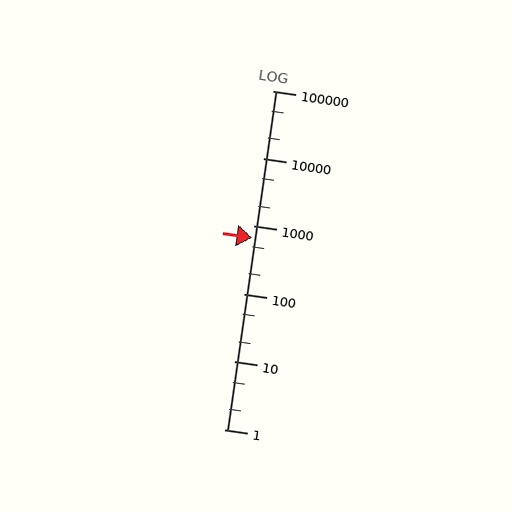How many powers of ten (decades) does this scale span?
The scale spans 5 decades, from 1 to 100000.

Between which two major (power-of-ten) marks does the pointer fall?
The pointer is between 100 and 1000.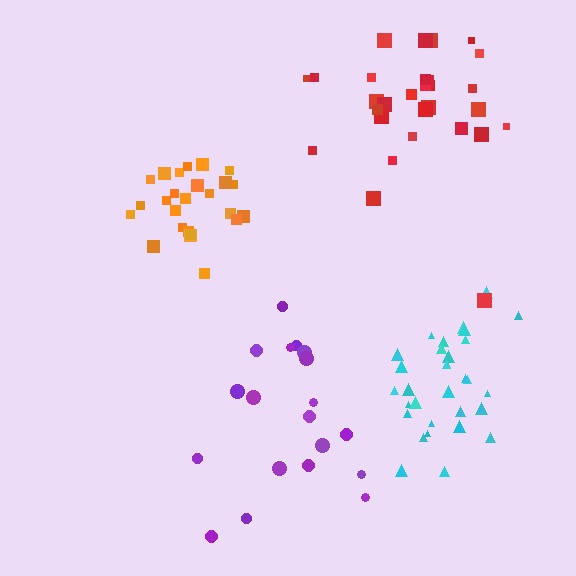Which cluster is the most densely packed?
Orange.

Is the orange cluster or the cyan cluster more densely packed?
Orange.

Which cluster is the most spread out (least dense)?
Purple.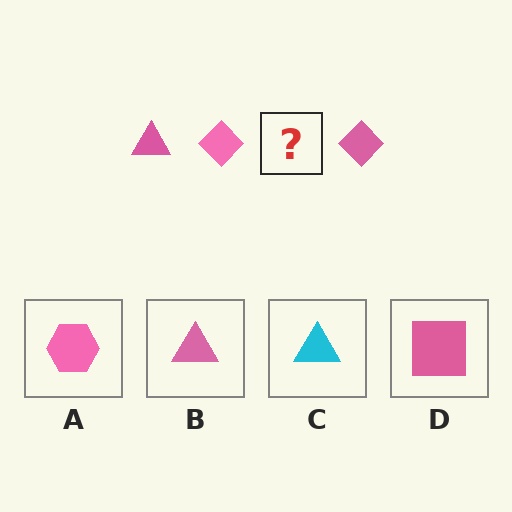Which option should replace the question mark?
Option B.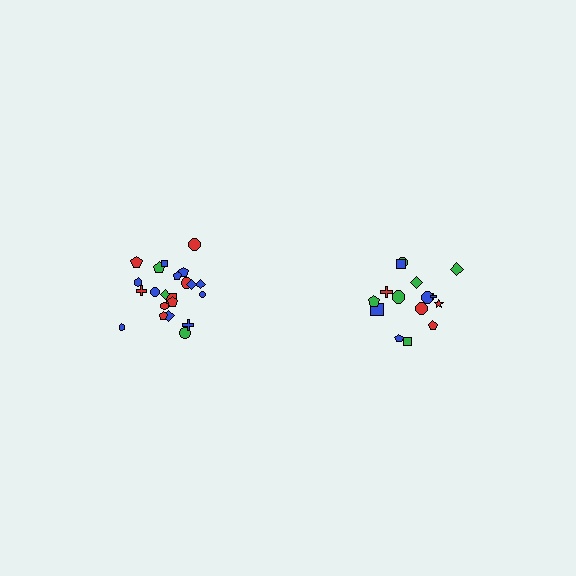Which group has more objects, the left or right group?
The left group.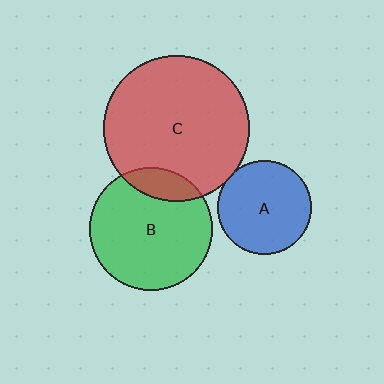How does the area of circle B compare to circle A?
Approximately 1.7 times.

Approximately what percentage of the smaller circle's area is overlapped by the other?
Approximately 5%.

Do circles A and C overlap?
Yes.